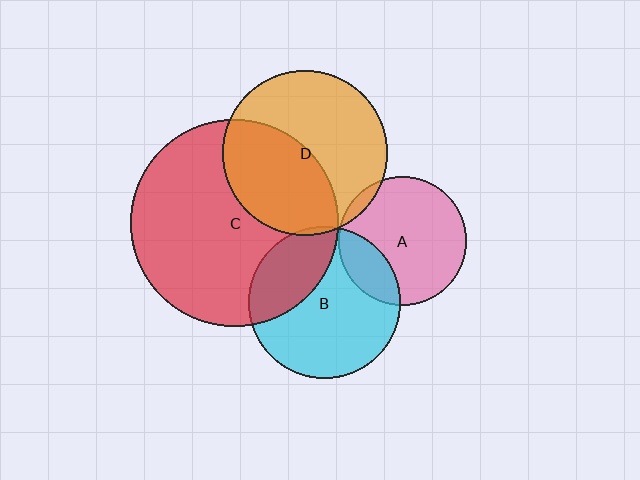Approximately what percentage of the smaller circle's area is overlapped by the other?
Approximately 5%.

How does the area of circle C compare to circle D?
Approximately 1.6 times.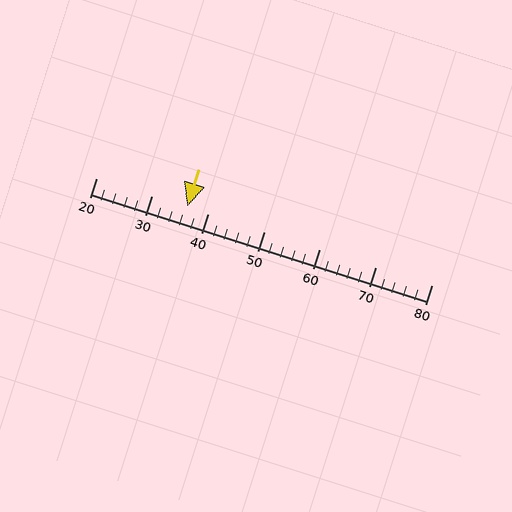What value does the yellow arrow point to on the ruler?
The yellow arrow points to approximately 36.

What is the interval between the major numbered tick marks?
The major tick marks are spaced 10 units apart.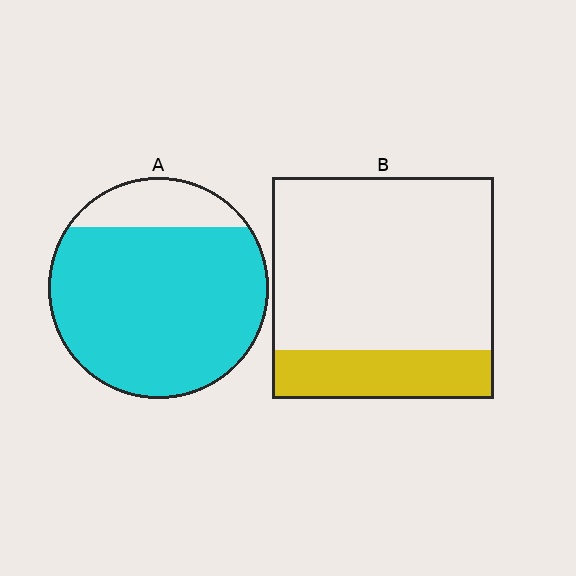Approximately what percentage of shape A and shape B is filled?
A is approximately 85% and B is approximately 20%.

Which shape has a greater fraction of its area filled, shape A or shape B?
Shape A.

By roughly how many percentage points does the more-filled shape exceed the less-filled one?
By roughly 60 percentage points (A over B).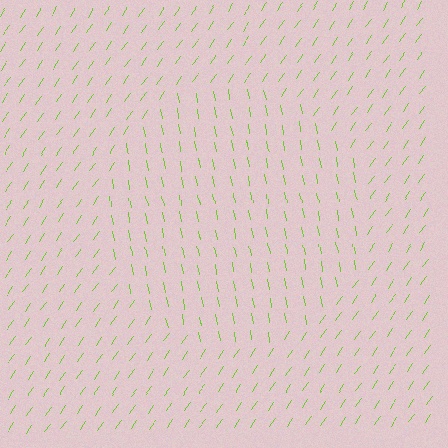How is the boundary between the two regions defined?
The boundary is defined purely by a change in line orientation (approximately 45 degrees difference). All lines are the same color and thickness.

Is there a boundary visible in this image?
Yes, there is a texture boundary formed by a change in line orientation.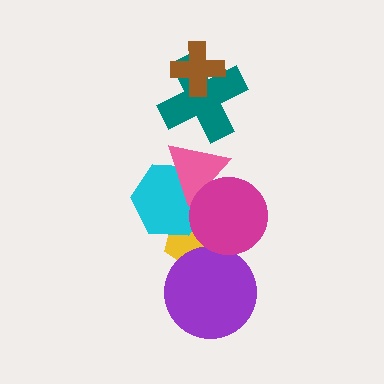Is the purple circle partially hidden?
No, no other shape covers it.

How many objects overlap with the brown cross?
1 object overlaps with the brown cross.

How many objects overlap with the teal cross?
2 objects overlap with the teal cross.